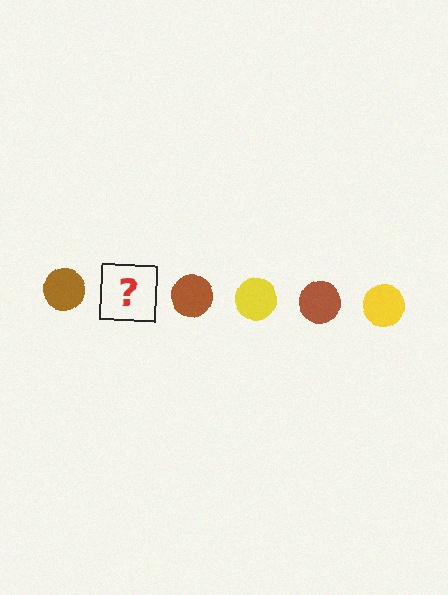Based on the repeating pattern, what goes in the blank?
The blank should be a yellow circle.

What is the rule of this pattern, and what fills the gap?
The rule is that the pattern cycles through brown, yellow circles. The gap should be filled with a yellow circle.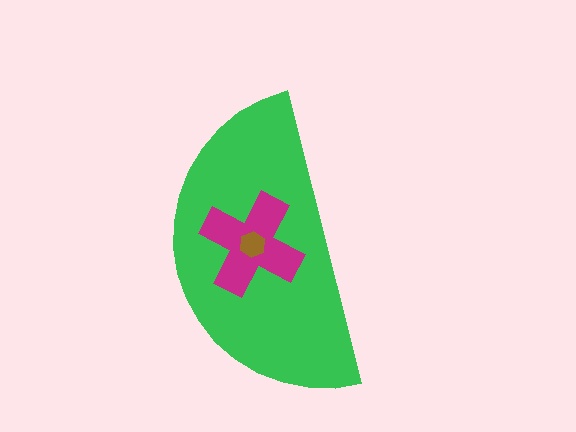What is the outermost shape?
The green semicircle.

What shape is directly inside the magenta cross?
The brown hexagon.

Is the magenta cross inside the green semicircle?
Yes.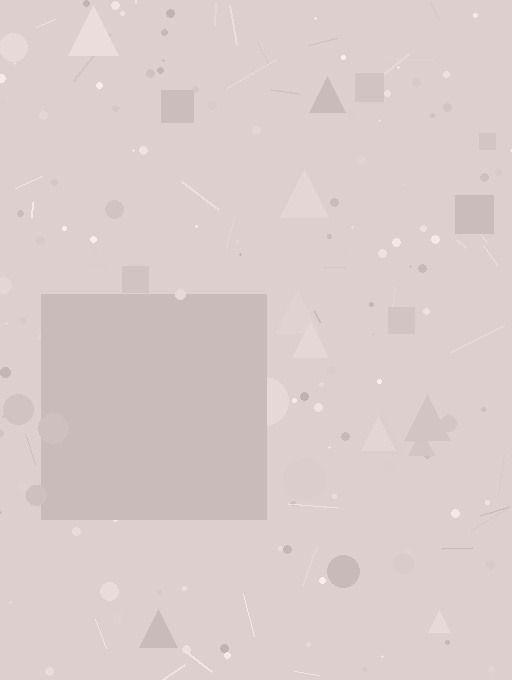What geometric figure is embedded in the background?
A square is embedded in the background.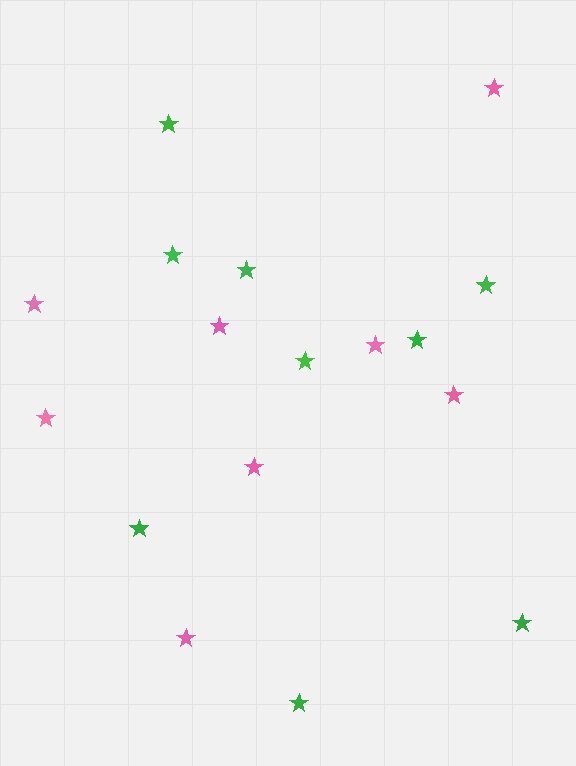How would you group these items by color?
There are 2 groups: one group of pink stars (8) and one group of green stars (9).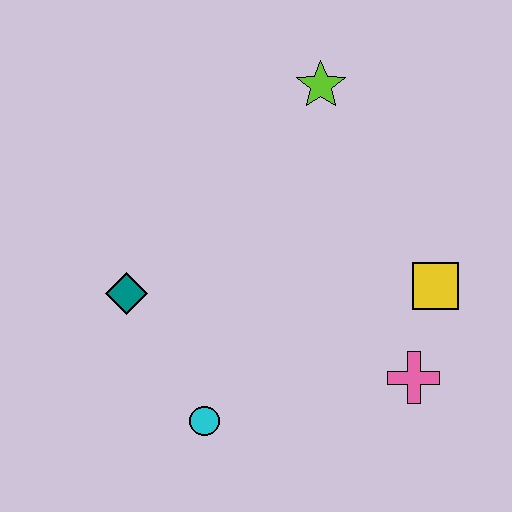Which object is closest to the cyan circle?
The teal diamond is closest to the cyan circle.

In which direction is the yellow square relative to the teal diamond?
The yellow square is to the right of the teal diamond.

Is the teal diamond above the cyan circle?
Yes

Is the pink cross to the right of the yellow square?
No